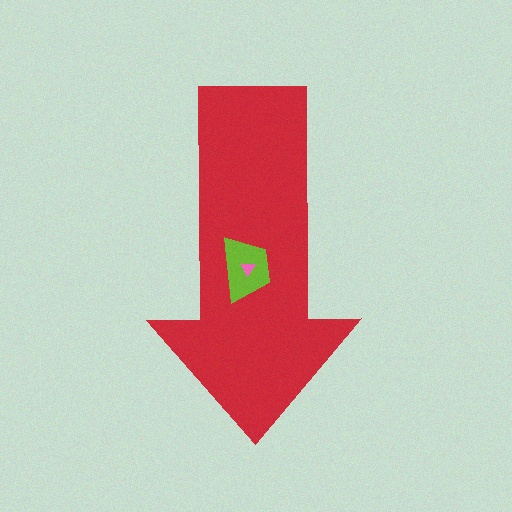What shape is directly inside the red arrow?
The lime trapezoid.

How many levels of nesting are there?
3.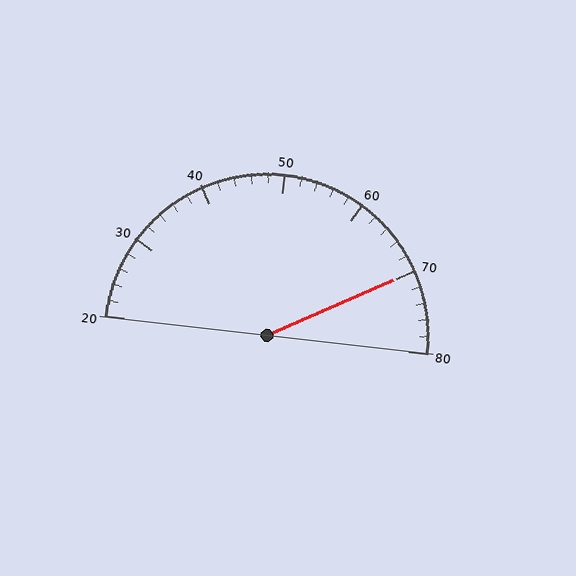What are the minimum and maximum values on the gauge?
The gauge ranges from 20 to 80.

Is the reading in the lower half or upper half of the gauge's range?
The reading is in the upper half of the range (20 to 80).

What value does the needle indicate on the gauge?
The needle indicates approximately 70.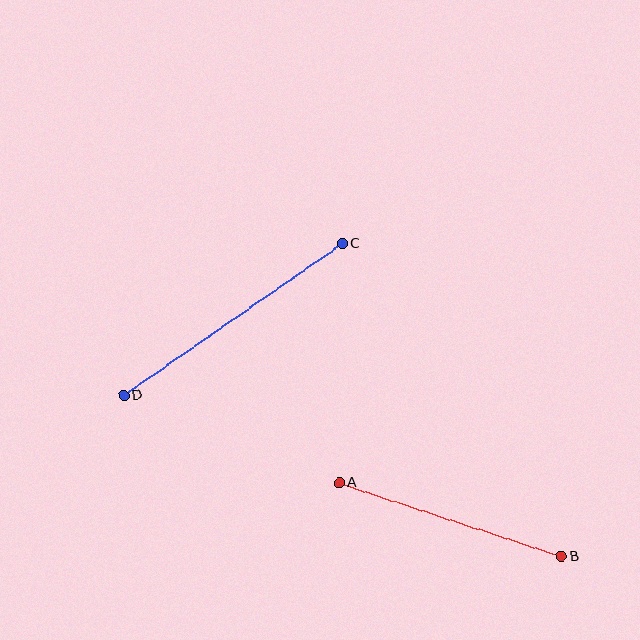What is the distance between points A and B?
The distance is approximately 234 pixels.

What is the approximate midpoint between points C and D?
The midpoint is at approximately (233, 319) pixels.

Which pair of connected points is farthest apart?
Points C and D are farthest apart.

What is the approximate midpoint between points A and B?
The midpoint is at approximately (450, 520) pixels.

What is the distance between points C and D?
The distance is approximately 266 pixels.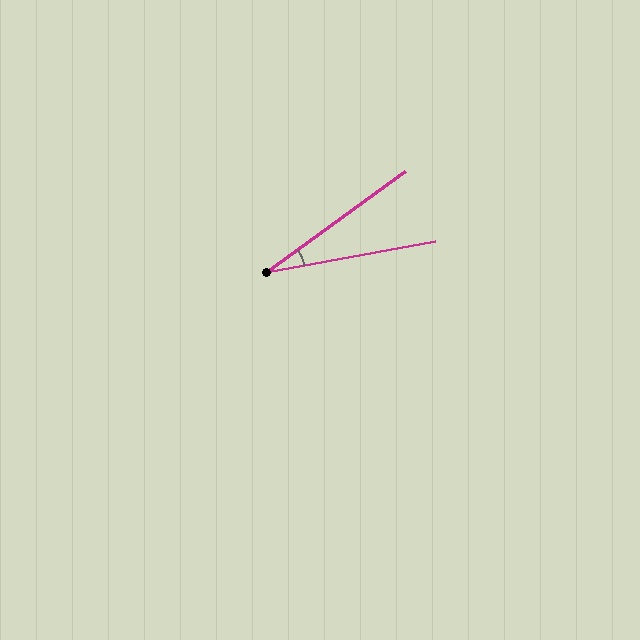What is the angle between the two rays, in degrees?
Approximately 26 degrees.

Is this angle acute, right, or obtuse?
It is acute.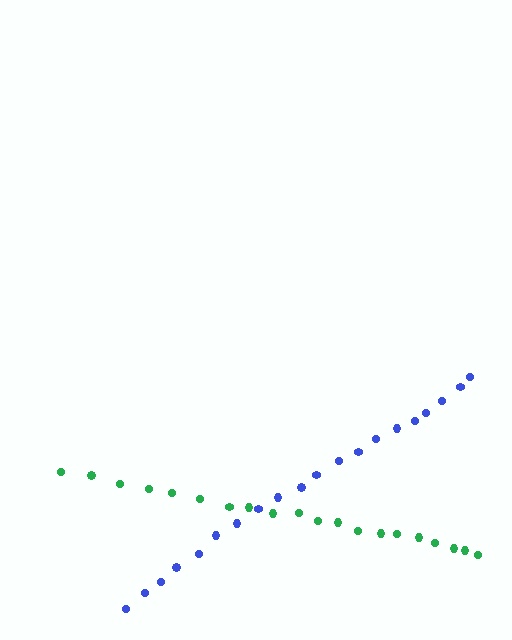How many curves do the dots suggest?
There are 2 distinct paths.